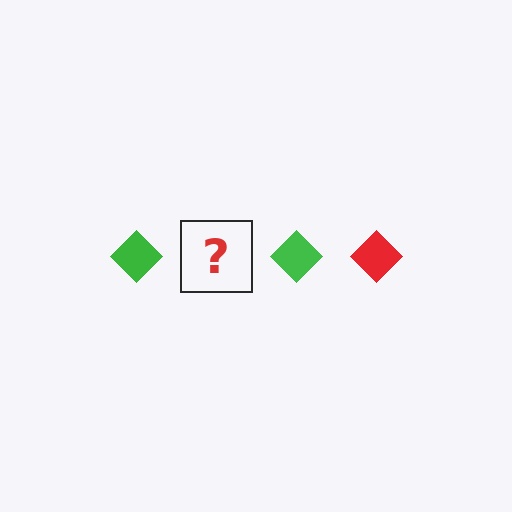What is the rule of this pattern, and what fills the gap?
The rule is that the pattern cycles through green, red diamonds. The gap should be filled with a red diamond.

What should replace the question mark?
The question mark should be replaced with a red diamond.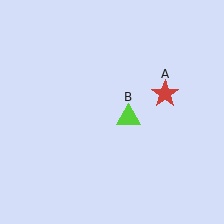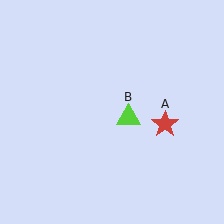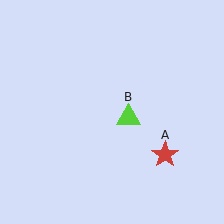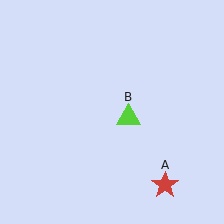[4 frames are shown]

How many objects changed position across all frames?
1 object changed position: red star (object A).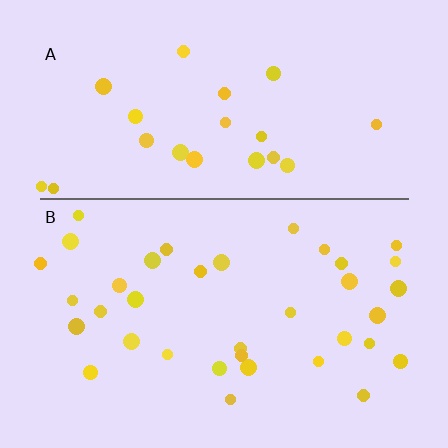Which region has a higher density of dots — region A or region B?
B (the bottom).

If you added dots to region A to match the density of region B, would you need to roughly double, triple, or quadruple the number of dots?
Approximately double.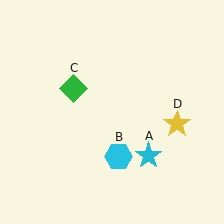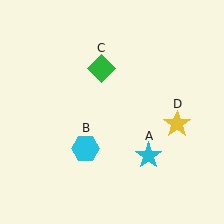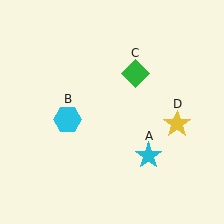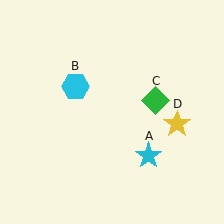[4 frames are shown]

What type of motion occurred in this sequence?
The cyan hexagon (object B), green diamond (object C) rotated clockwise around the center of the scene.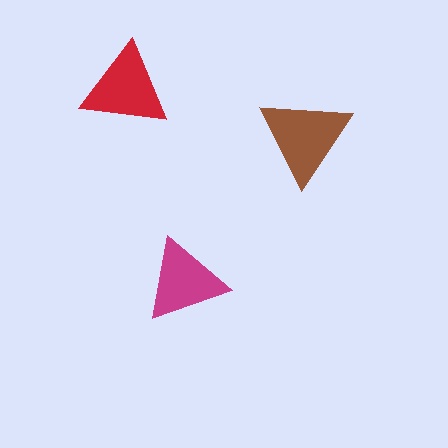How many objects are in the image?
There are 3 objects in the image.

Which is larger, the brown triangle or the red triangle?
The brown one.